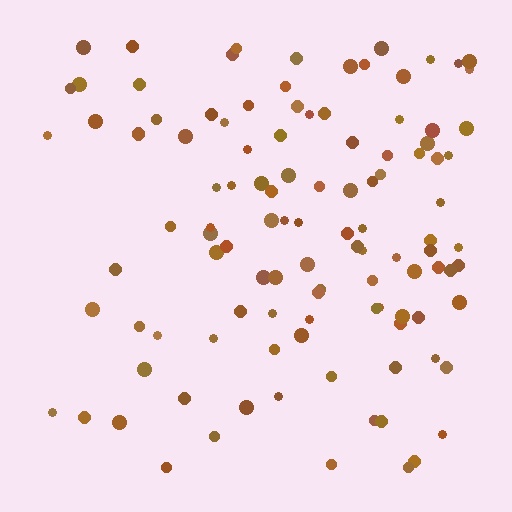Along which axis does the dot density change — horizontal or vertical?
Horizontal.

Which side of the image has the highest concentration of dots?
The right.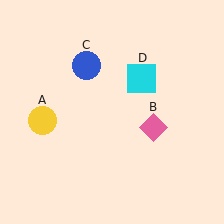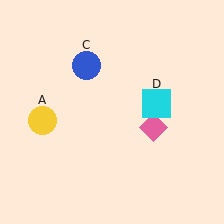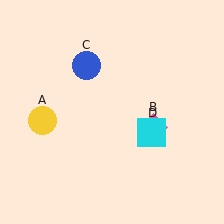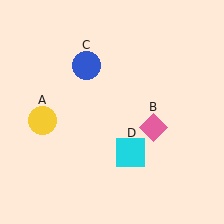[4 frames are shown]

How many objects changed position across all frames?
1 object changed position: cyan square (object D).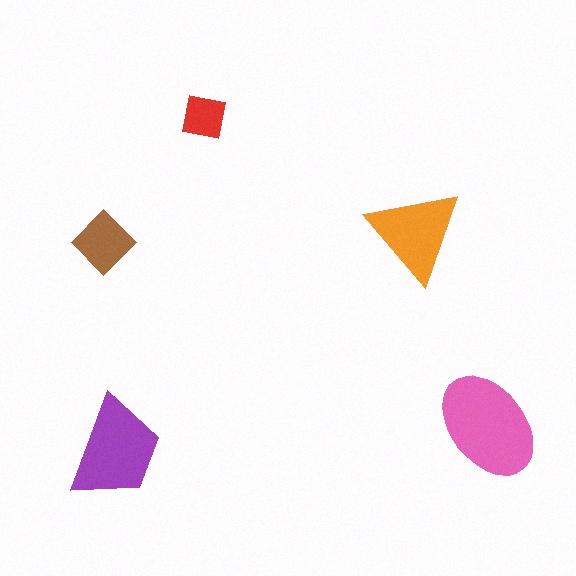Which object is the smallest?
The red square.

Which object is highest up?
The red square is topmost.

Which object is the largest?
The pink ellipse.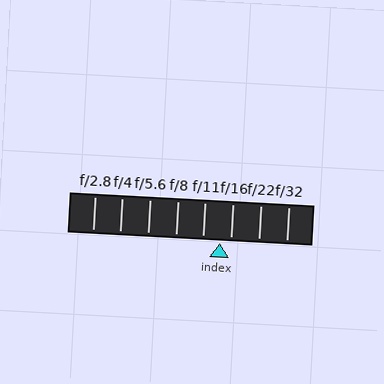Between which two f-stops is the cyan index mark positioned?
The index mark is between f/11 and f/16.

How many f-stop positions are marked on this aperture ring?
There are 8 f-stop positions marked.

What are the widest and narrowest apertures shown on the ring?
The widest aperture shown is f/2.8 and the narrowest is f/32.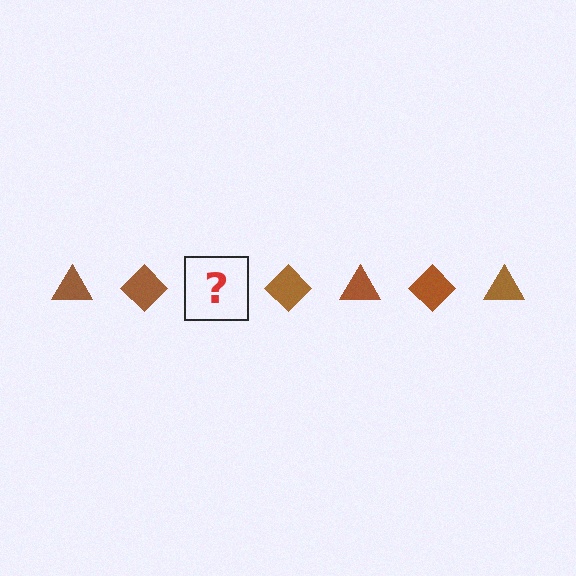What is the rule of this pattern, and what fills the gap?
The rule is that the pattern cycles through triangle, diamond shapes in brown. The gap should be filled with a brown triangle.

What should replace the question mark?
The question mark should be replaced with a brown triangle.